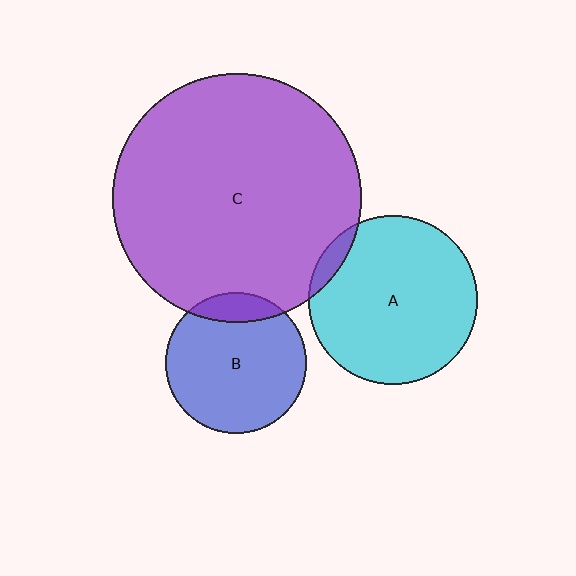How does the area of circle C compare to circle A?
Approximately 2.2 times.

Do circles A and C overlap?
Yes.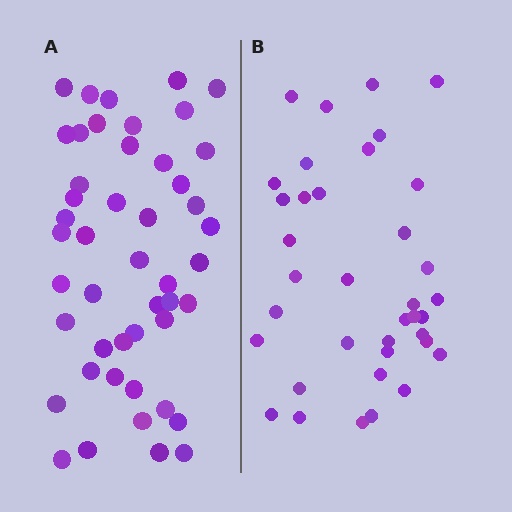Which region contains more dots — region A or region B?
Region A (the left region) has more dots.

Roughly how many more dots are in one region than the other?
Region A has roughly 10 or so more dots than region B.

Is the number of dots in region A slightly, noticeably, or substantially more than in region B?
Region A has noticeably more, but not dramatically so. The ratio is roughly 1.3 to 1.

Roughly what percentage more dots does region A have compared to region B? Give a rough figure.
About 25% more.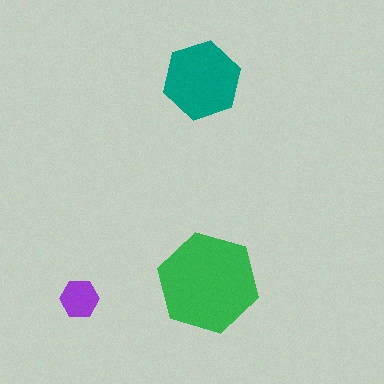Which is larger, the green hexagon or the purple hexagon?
The green one.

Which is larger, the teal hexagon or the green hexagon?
The green one.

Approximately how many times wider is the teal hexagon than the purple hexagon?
About 2 times wider.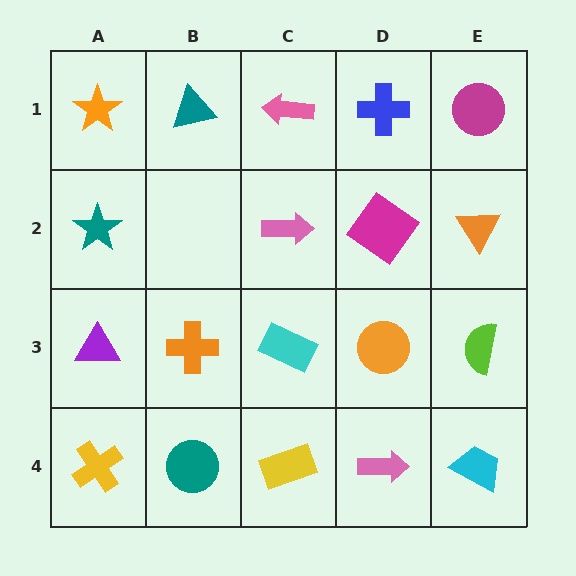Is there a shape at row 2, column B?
No, that cell is empty.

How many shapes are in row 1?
5 shapes.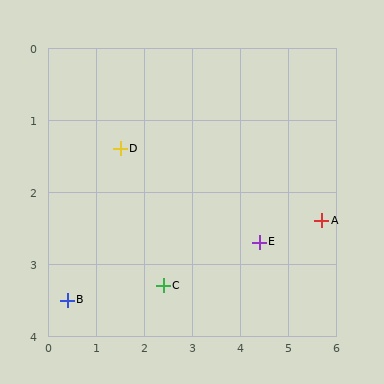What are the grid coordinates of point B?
Point B is at approximately (0.4, 3.5).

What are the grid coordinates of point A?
Point A is at approximately (5.7, 2.4).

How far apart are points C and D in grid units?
Points C and D are about 2.1 grid units apart.